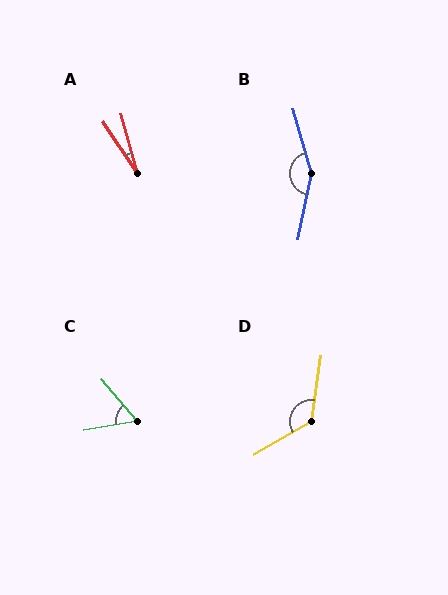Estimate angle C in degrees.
Approximately 59 degrees.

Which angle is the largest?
B, at approximately 152 degrees.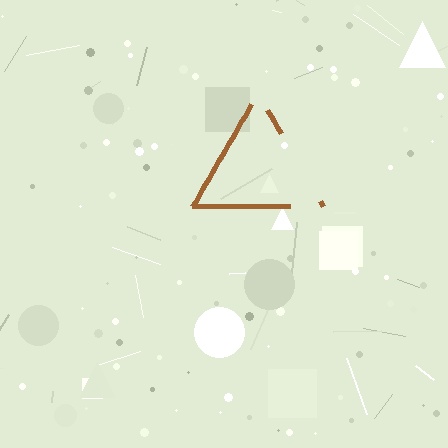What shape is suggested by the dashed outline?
The dashed outline suggests a triangle.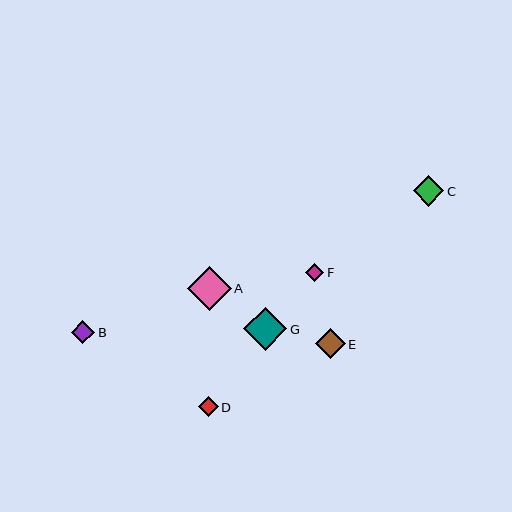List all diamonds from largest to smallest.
From largest to smallest: A, G, C, E, B, D, F.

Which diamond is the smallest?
Diamond F is the smallest with a size of approximately 18 pixels.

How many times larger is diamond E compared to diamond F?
Diamond E is approximately 1.6 times the size of diamond F.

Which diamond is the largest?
Diamond A is the largest with a size of approximately 44 pixels.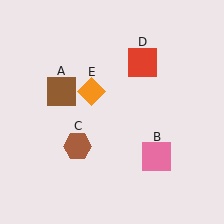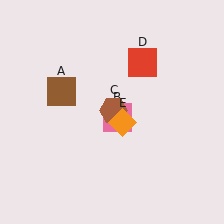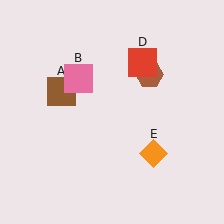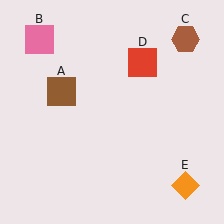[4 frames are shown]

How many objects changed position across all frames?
3 objects changed position: pink square (object B), brown hexagon (object C), orange diamond (object E).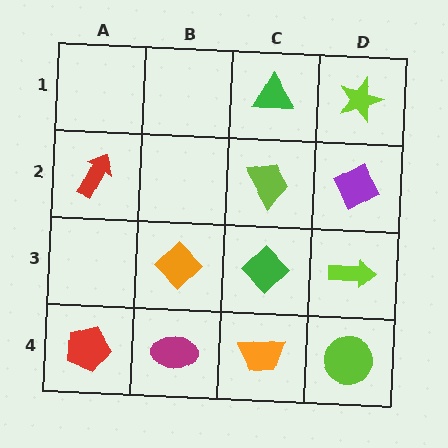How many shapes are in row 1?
2 shapes.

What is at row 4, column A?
A red pentagon.